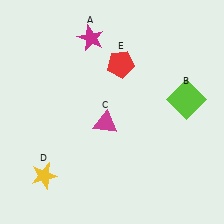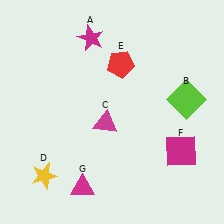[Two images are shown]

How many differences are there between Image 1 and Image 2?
There are 2 differences between the two images.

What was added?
A magenta square (F), a magenta triangle (G) were added in Image 2.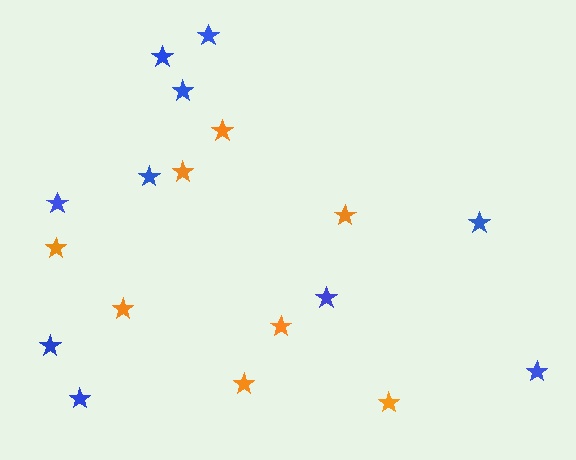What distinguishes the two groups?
There are 2 groups: one group of orange stars (8) and one group of blue stars (10).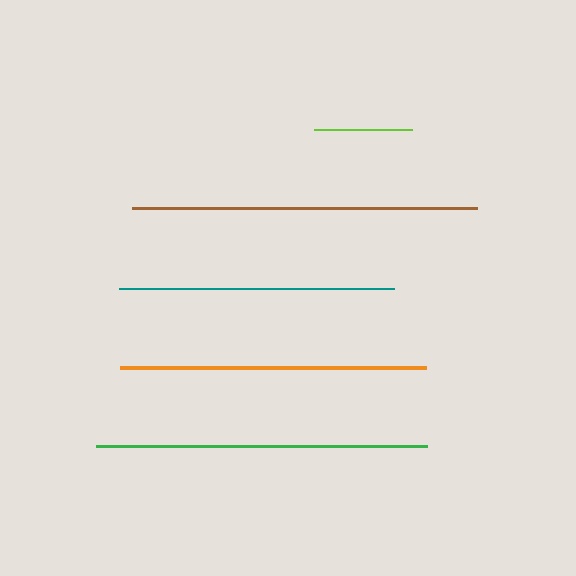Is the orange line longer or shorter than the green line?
The green line is longer than the orange line.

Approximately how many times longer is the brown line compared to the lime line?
The brown line is approximately 3.5 times the length of the lime line.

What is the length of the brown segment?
The brown segment is approximately 345 pixels long.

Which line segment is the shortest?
The lime line is the shortest at approximately 98 pixels.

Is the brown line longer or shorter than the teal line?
The brown line is longer than the teal line.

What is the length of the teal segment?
The teal segment is approximately 275 pixels long.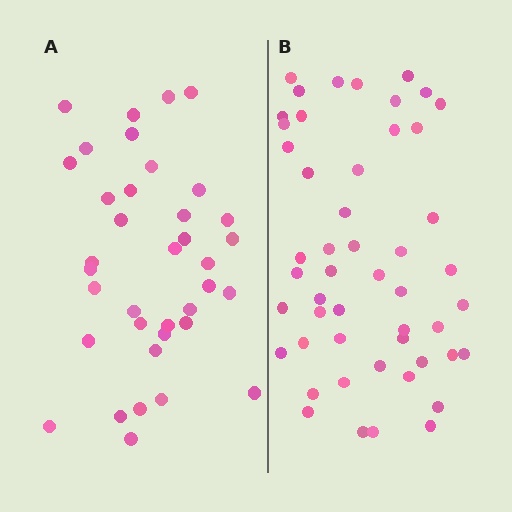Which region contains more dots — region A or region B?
Region B (the right region) has more dots.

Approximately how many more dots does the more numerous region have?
Region B has approximately 15 more dots than region A.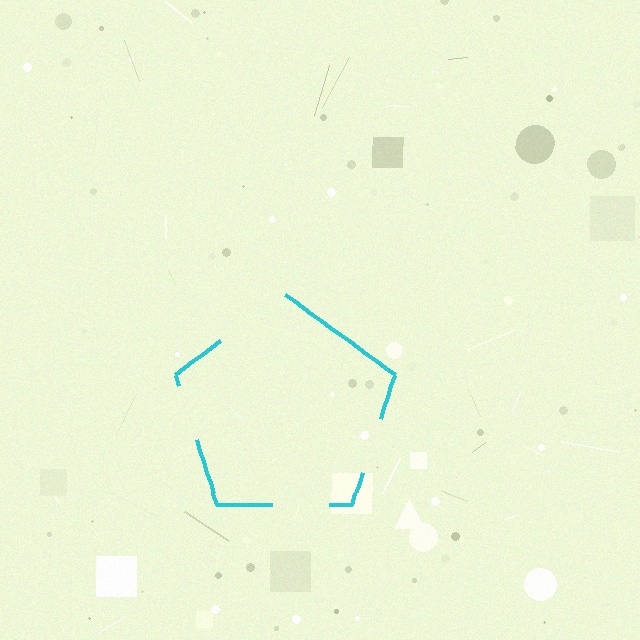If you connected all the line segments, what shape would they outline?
They would outline a pentagon.